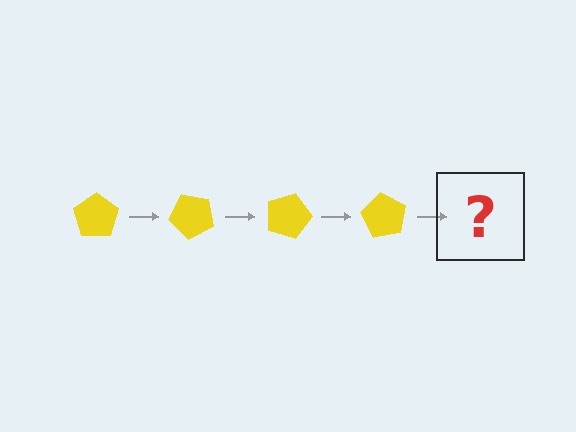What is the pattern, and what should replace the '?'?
The pattern is that the pentagon rotates 45 degrees each step. The '?' should be a yellow pentagon rotated 180 degrees.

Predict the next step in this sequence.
The next step is a yellow pentagon rotated 180 degrees.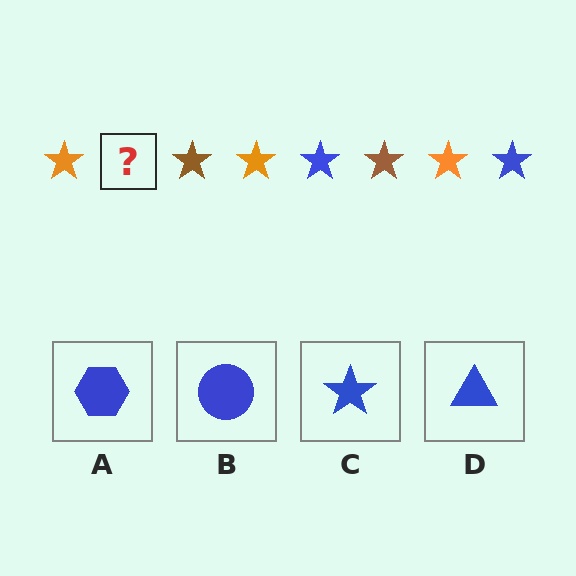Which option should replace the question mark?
Option C.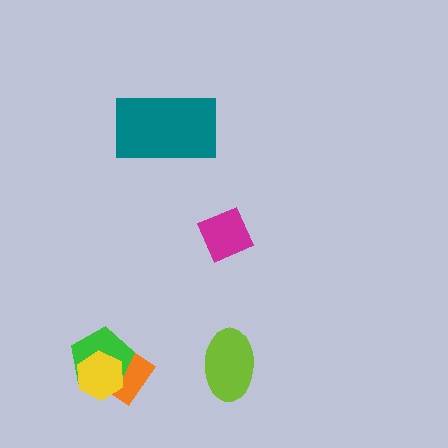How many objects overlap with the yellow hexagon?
2 objects overlap with the yellow hexagon.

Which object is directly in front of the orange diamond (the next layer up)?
The green pentagon is directly in front of the orange diamond.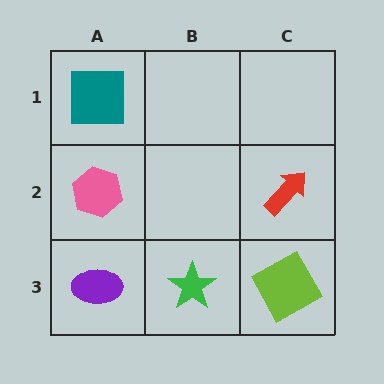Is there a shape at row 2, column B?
No, that cell is empty.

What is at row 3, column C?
A lime square.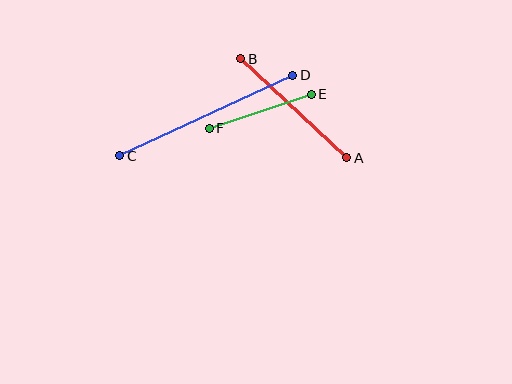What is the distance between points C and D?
The distance is approximately 191 pixels.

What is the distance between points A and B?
The distance is approximately 145 pixels.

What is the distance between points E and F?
The distance is approximately 108 pixels.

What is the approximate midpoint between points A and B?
The midpoint is at approximately (294, 108) pixels.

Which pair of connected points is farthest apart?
Points C and D are farthest apart.